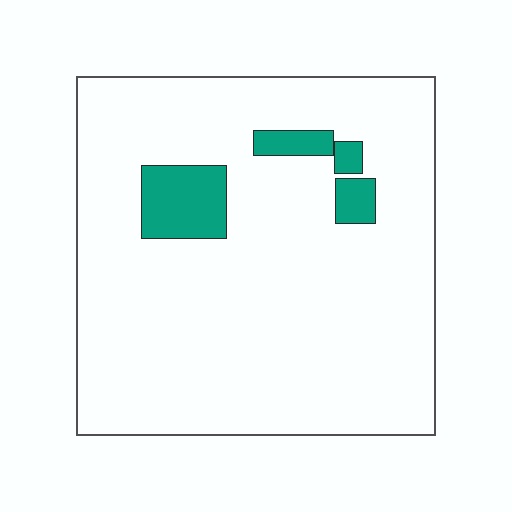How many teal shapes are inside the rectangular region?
4.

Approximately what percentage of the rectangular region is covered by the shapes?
Approximately 10%.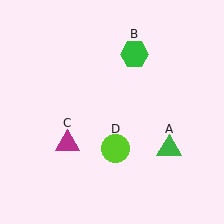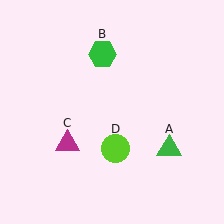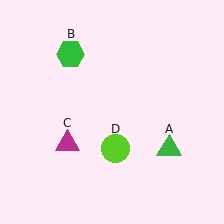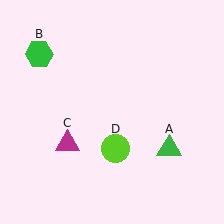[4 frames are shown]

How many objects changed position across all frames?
1 object changed position: green hexagon (object B).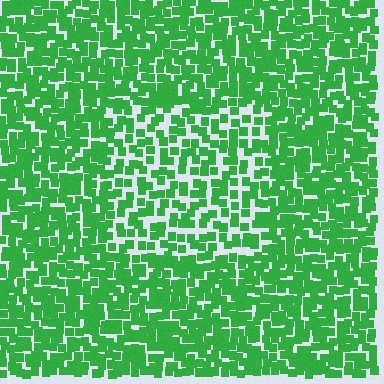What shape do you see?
I see a rectangle.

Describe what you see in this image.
The image contains small green elements arranged at two different densities. A rectangle-shaped region is visible where the elements are less densely packed than the surrounding area.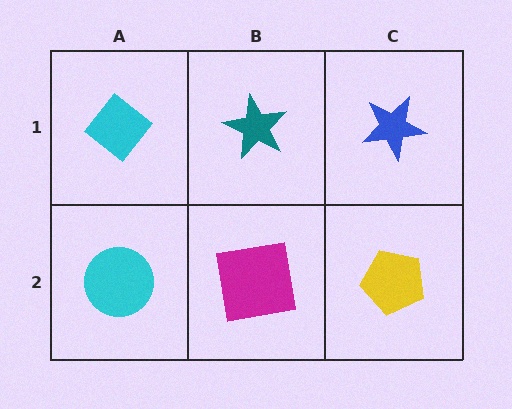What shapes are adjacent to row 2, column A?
A cyan diamond (row 1, column A), a magenta square (row 2, column B).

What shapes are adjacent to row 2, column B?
A teal star (row 1, column B), a cyan circle (row 2, column A), a yellow pentagon (row 2, column C).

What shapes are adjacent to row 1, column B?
A magenta square (row 2, column B), a cyan diamond (row 1, column A), a blue star (row 1, column C).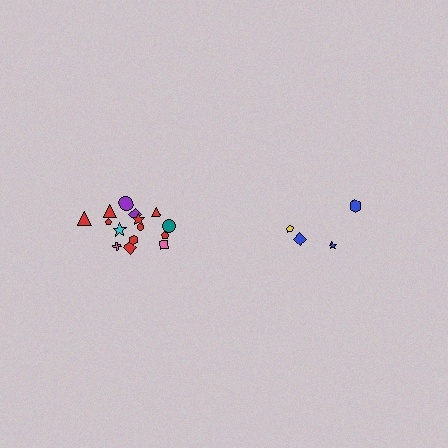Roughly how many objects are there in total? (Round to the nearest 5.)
Roughly 20 objects in total.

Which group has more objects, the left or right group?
The left group.